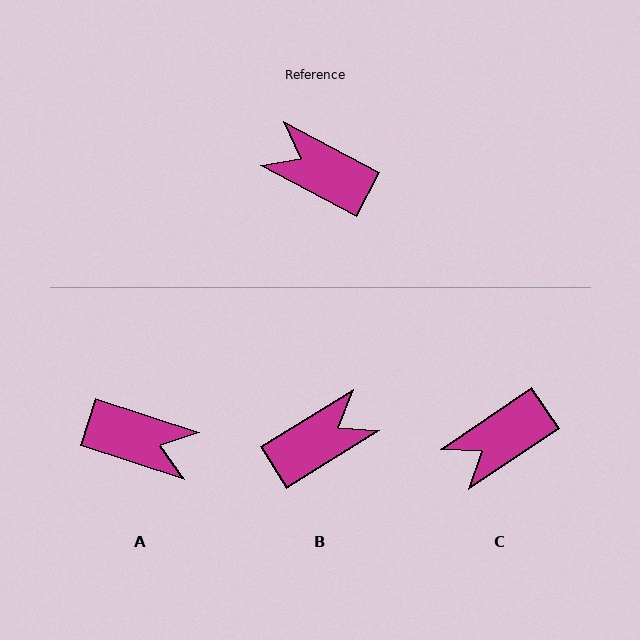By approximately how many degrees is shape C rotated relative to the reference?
Approximately 62 degrees counter-clockwise.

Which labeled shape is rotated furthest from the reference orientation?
A, about 170 degrees away.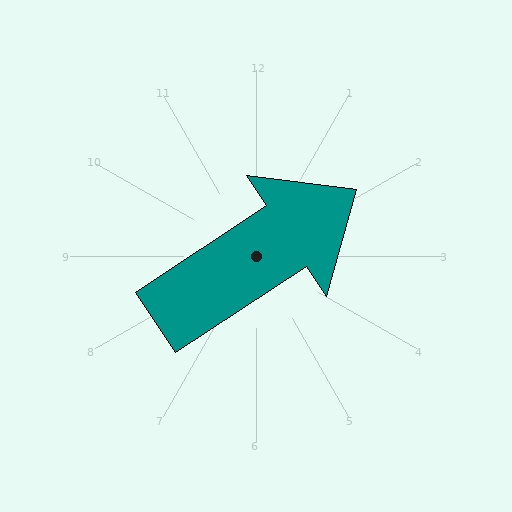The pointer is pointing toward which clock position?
Roughly 2 o'clock.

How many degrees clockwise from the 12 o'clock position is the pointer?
Approximately 56 degrees.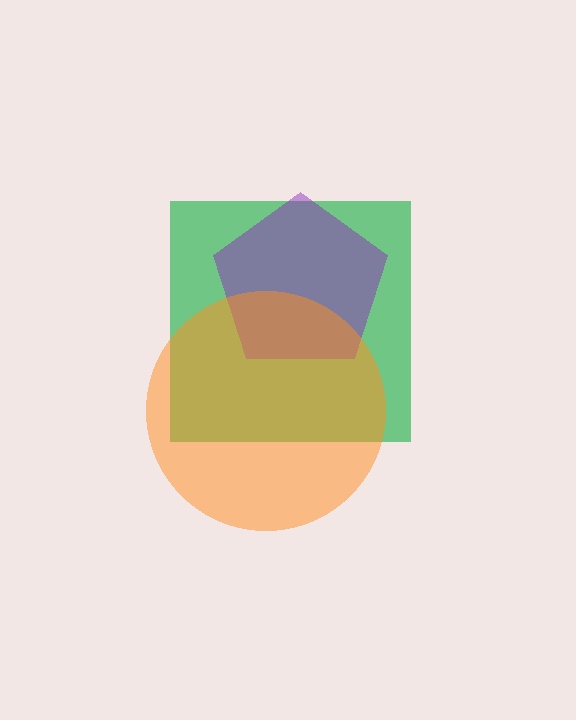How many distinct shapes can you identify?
There are 3 distinct shapes: a green square, a purple pentagon, an orange circle.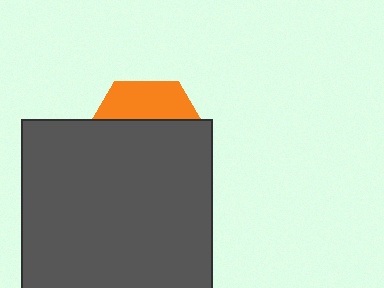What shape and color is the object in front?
The object in front is a dark gray square.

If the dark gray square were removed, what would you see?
You would see the complete orange hexagon.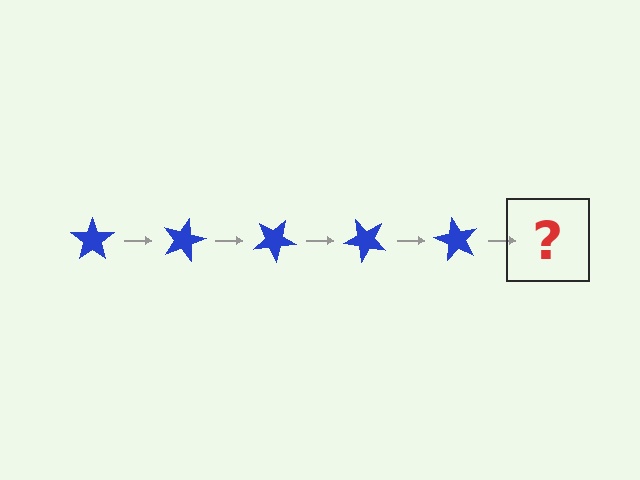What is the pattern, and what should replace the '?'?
The pattern is that the star rotates 15 degrees each step. The '?' should be a blue star rotated 75 degrees.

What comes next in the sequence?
The next element should be a blue star rotated 75 degrees.